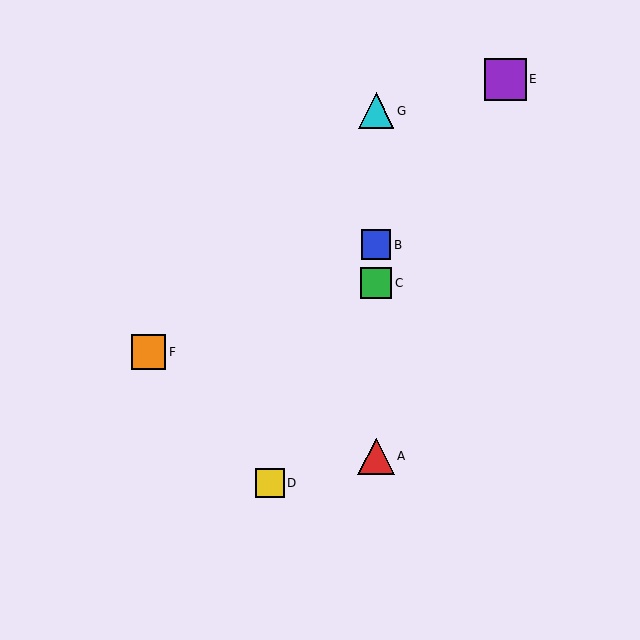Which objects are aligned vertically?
Objects A, B, C, G are aligned vertically.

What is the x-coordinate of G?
Object G is at x≈376.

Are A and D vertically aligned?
No, A is at x≈376 and D is at x≈270.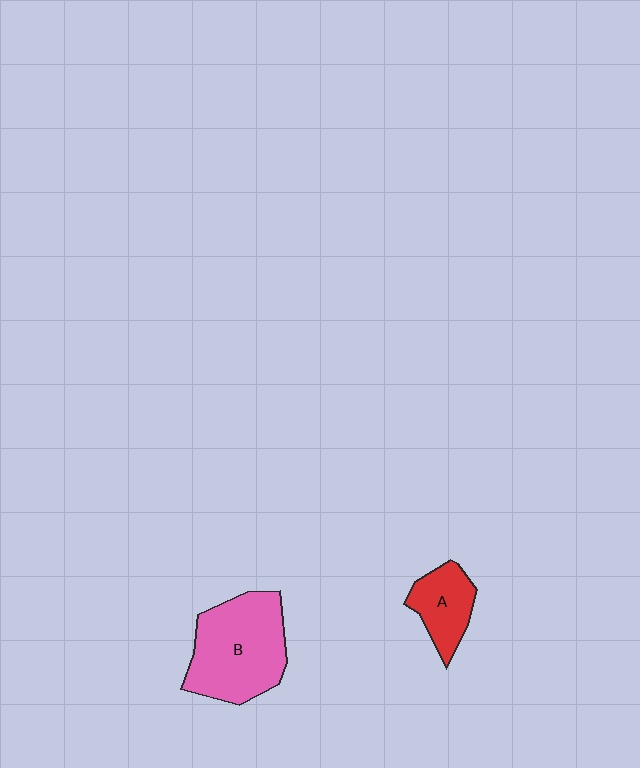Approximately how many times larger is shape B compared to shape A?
Approximately 2.1 times.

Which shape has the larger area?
Shape B (pink).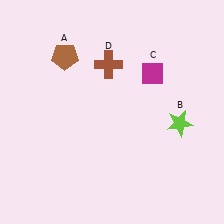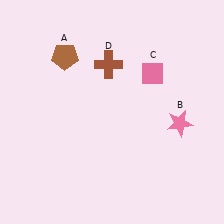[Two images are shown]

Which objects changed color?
B changed from lime to pink. C changed from magenta to pink.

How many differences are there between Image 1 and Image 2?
There are 2 differences between the two images.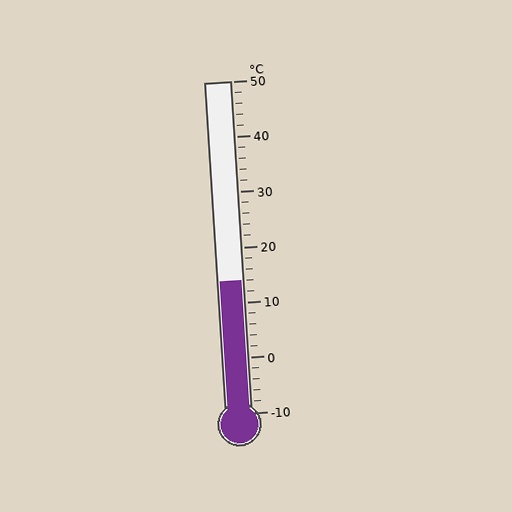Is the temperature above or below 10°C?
The temperature is above 10°C.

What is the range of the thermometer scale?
The thermometer scale ranges from -10°C to 50°C.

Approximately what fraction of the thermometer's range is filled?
The thermometer is filled to approximately 40% of its range.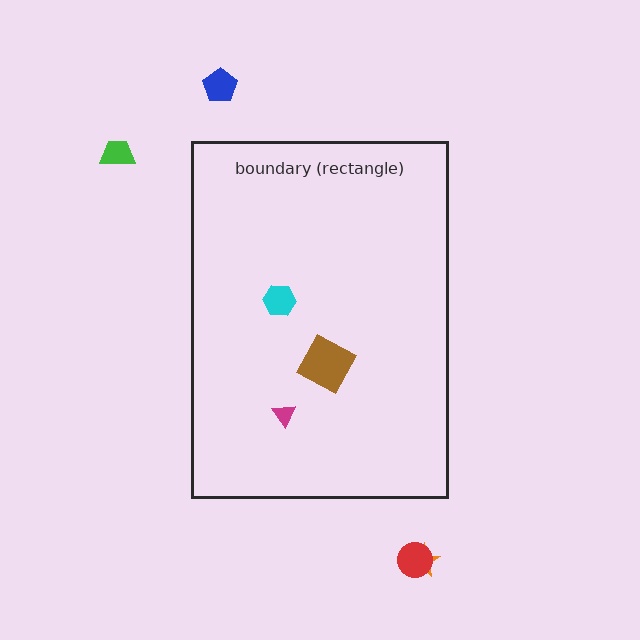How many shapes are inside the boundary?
3 inside, 4 outside.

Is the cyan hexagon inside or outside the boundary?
Inside.